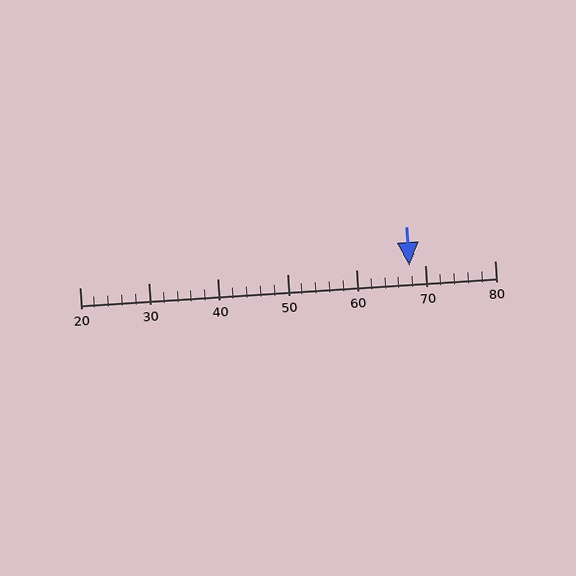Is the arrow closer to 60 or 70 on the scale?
The arrow is closer to 70.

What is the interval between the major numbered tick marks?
The major tick marks are spaced 10 units apart.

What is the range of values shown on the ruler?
The ruler shows values from 20 to 80.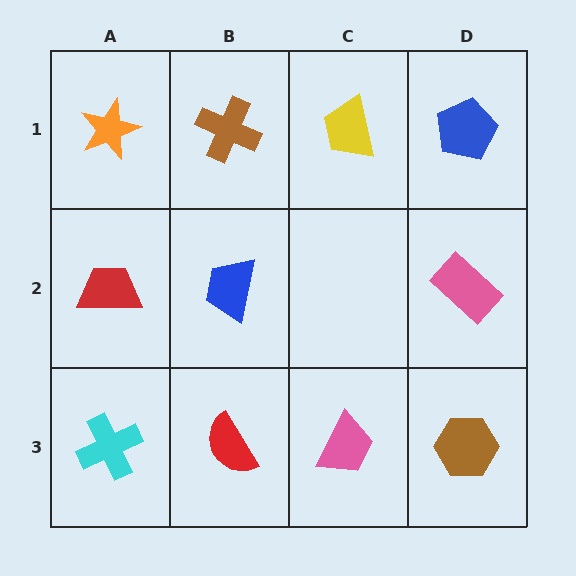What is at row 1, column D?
A blue pentagon.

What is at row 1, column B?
A brown cross.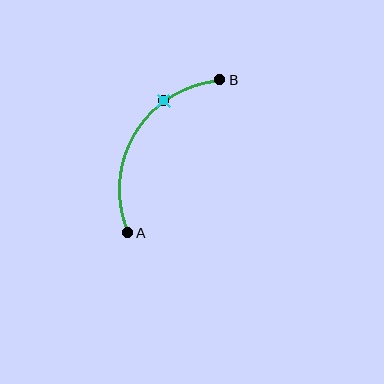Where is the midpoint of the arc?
The arc midpoint is the point on the curve farthest from the straight line joining A and B. It sits to the left of that line.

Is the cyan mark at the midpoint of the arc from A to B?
No. The cyan mark lies on the arc but is closer to endpoint B. The arc midpoint would be at the point on the curve equidistant along the arc from both A and B.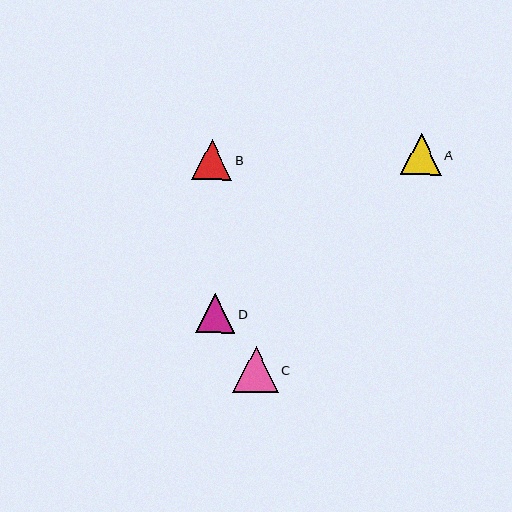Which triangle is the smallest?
Triangle D is the smallest with a size of approximately 39 pixels.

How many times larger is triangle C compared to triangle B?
Triangle C is approximately 1.1 times the size of triangle B.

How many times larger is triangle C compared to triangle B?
Triangle C is approximately 1.1 times the size of triangle B.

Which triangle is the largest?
Triangle C is the largest with a size of approximately 46 pixels.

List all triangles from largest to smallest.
From largest to smallest: C, A, B, D.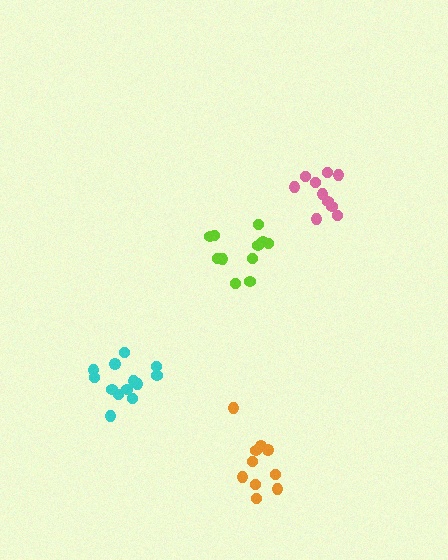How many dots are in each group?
Group 1: 10 dots, Group 2: 13 dots, Group 3: 11 dots, Group 4: 10 dots (44 total).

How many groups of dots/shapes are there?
There are 4 groups.